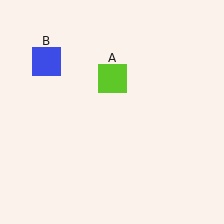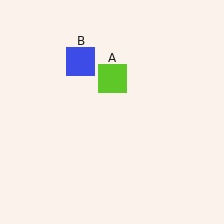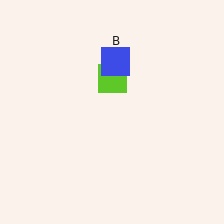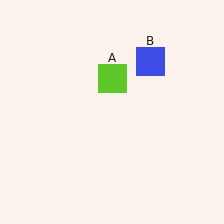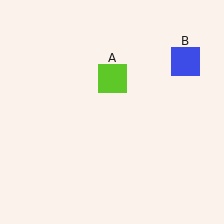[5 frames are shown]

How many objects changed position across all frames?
1 object changed position: blue square (object B).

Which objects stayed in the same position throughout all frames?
Lime square (object A) remained stationary.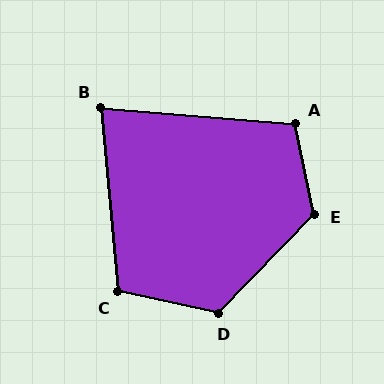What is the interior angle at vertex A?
Approximately 106 degrees (obtuse).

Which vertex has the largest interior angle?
E, at approximately 124 degrees.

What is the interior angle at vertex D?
Approximately 122 degrees (obtuse).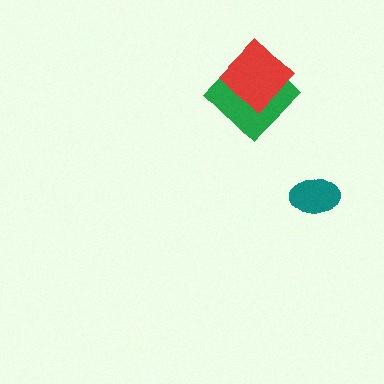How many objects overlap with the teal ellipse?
0 objects overlap with the teal ellipse.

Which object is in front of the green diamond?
The red diamond is in front of the green diamond.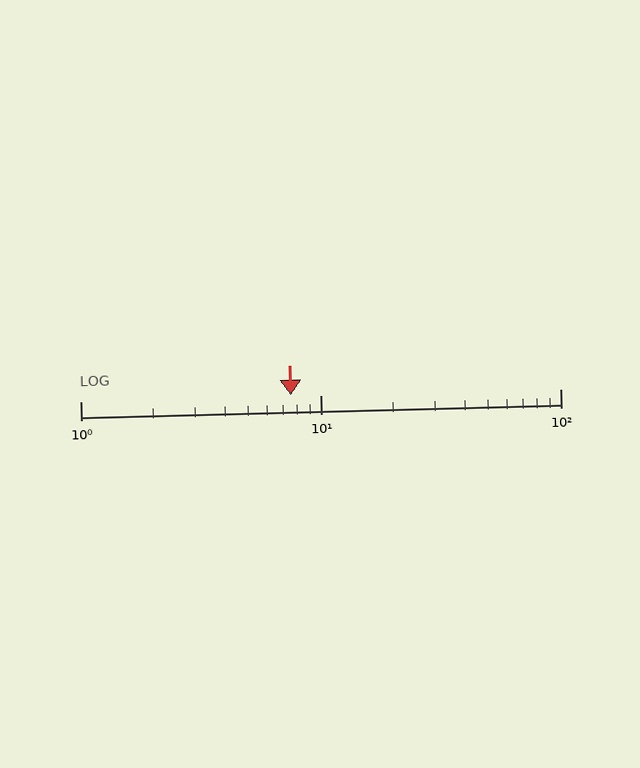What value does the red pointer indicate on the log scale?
The pointer indicates approximately 7.5.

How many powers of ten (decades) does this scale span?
The scale spans 2 decades, from 1 to 100.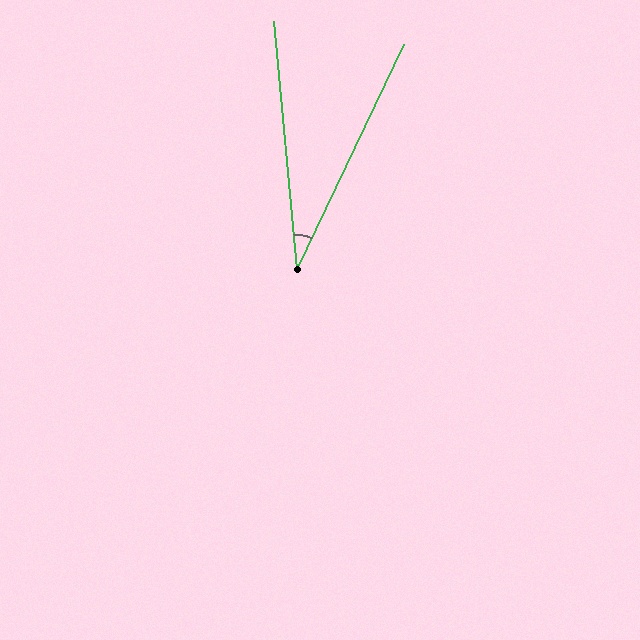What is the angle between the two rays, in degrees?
Approximately 31 degrees.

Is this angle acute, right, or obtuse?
It is acute.